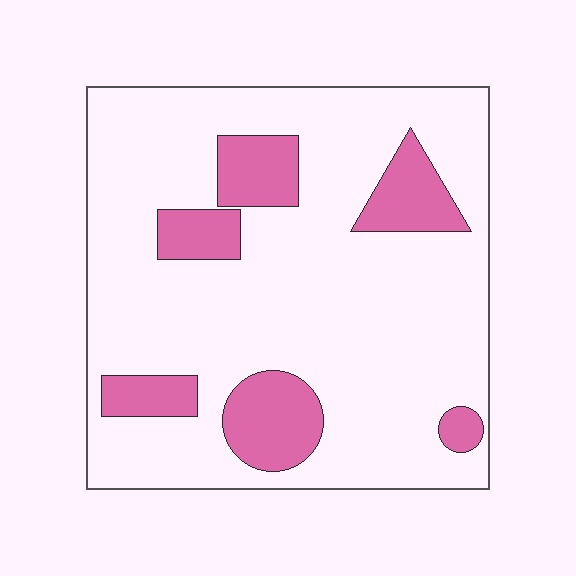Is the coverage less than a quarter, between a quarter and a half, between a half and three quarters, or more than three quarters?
Less than a quarter.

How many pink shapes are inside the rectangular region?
6.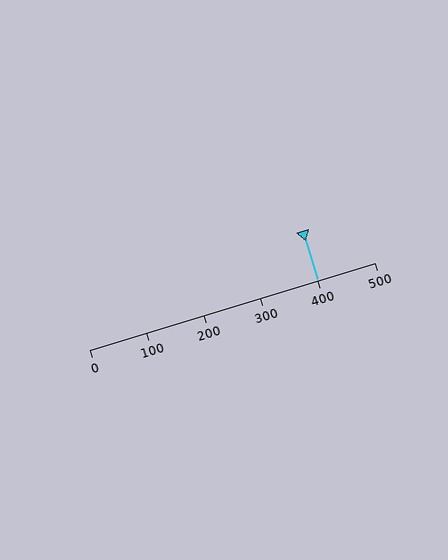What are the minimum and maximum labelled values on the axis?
The axis runs from 0 to 500.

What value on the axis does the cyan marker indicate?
The marker indicates approximately 400.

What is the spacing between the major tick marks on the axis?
The major ticks are spaced 100 apart.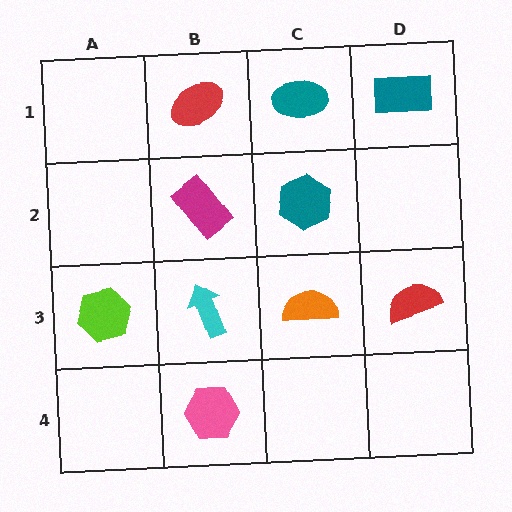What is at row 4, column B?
A pink hexagon.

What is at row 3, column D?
A red semicircle.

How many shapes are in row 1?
3 shapes.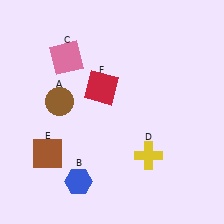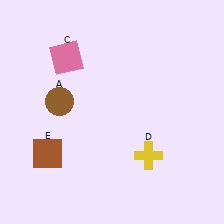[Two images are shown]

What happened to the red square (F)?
The red square (F) was removed in Image 2. It was in the top-left area of Image 1.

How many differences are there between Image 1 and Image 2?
There are 2 differences between the two images.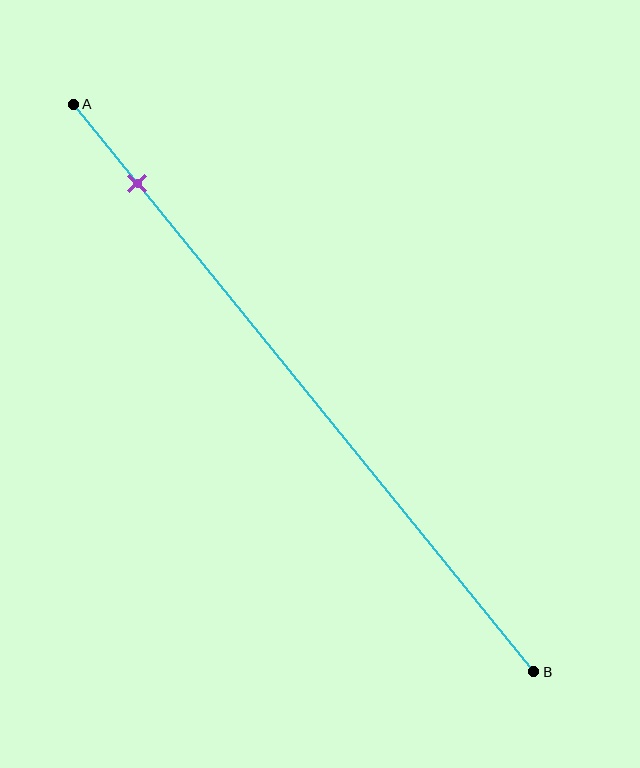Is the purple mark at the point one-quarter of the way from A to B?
No, the mark is at about 15% from A, not at the 25% one-quarter point.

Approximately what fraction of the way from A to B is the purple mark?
The purple mark is approximately 15% of the way from A to B.